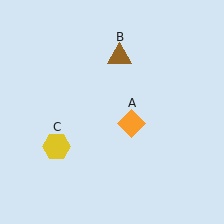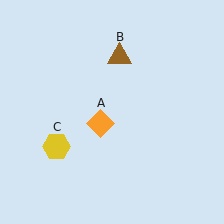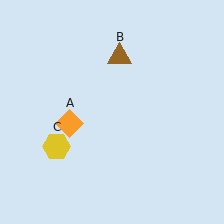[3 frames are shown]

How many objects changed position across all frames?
1 object changed position: orange diamond (object A).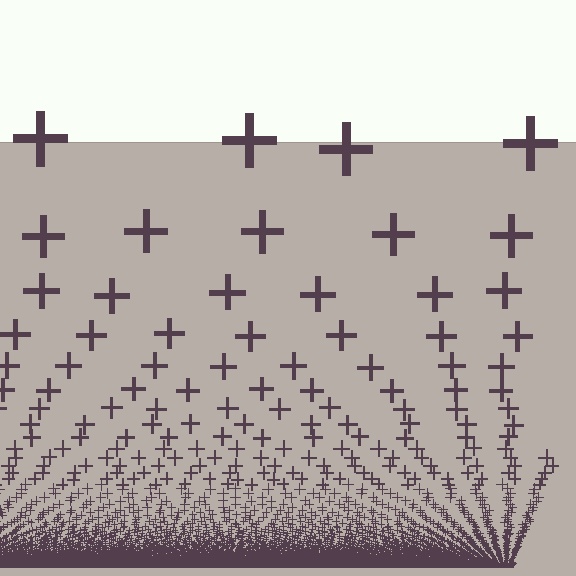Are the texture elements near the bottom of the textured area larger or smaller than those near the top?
Smaller. The gradient is inverted — elements near the bottom are smaller and denser.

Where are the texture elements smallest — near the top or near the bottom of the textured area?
Near the bottom.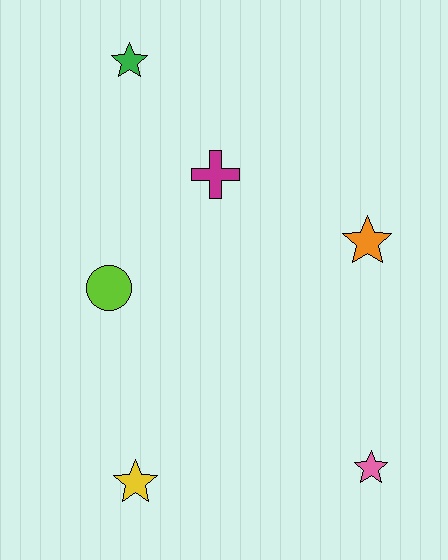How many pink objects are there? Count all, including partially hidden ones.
There is 1 pink object.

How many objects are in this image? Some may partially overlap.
There are 6 objects.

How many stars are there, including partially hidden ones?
There are 4 stars.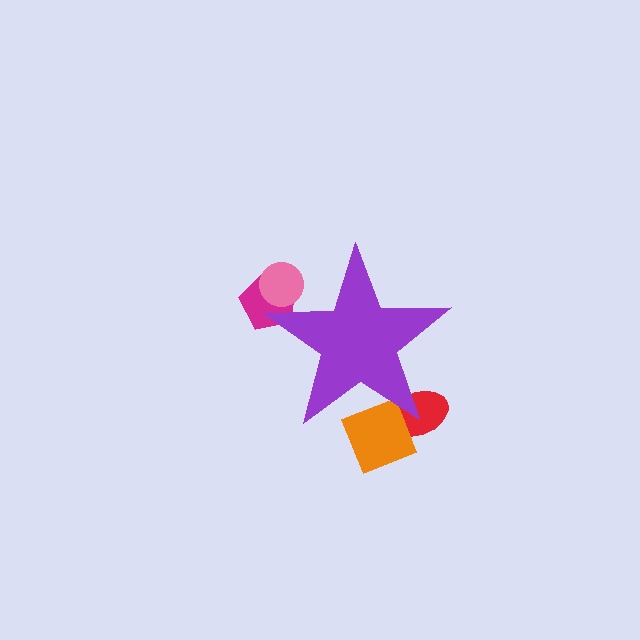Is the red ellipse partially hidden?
Yes, the red ellipse is partially hidden behind the purple star.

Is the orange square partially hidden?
Yes, the orange square is partially hidden behind the purple star.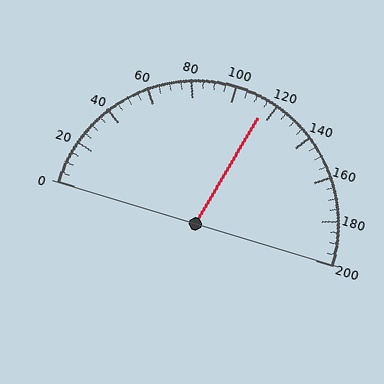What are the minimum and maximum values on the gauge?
The gauge ranges from 0 to 200.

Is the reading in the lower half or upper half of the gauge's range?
The reading is in the upper half of the range (0 to 200).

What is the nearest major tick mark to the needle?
The nearest major tick mark is 120.